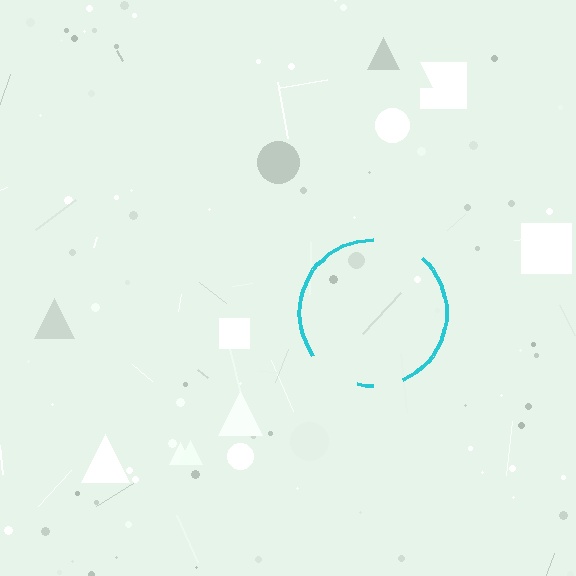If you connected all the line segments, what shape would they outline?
They would outline a circle.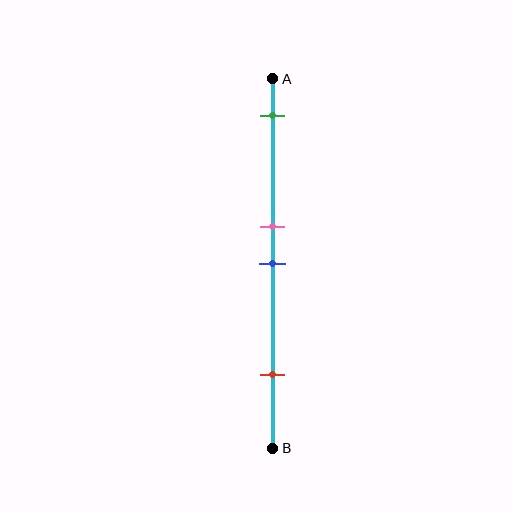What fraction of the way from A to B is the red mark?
The red mark is approximately 80% (0.8) of the way from A to B.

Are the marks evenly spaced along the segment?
No, the marks are not evenly spaced.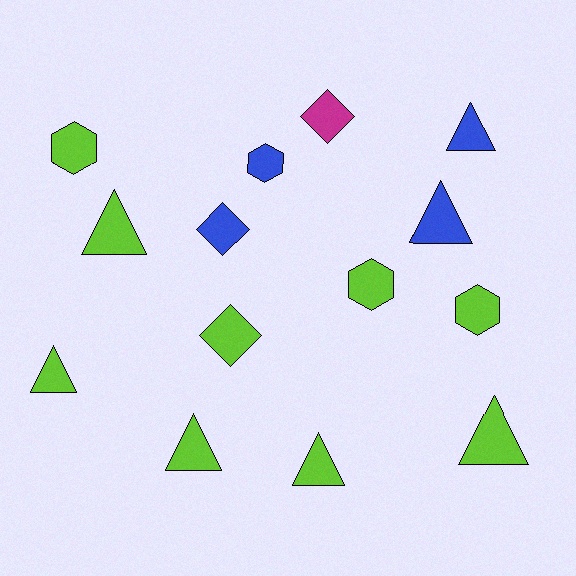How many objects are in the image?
There are 14 objects.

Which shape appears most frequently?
Triangle, with 7 objects.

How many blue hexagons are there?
There is 1 blue hexagon.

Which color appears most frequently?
Lime, with 9 objects.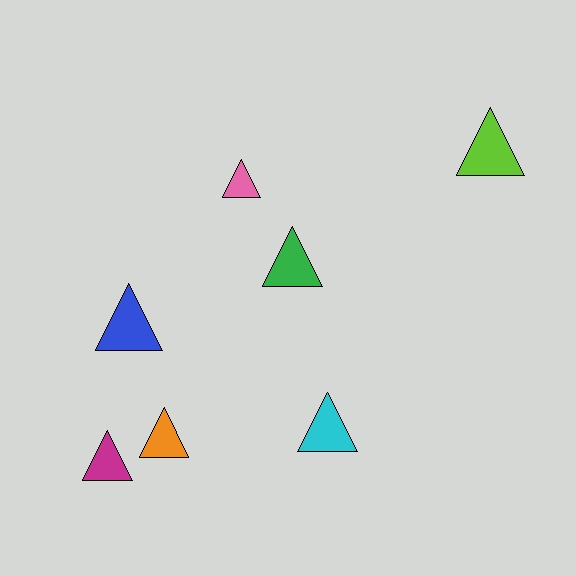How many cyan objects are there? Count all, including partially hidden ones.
There is 1 cyan object.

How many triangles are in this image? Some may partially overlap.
There are 7 triangles.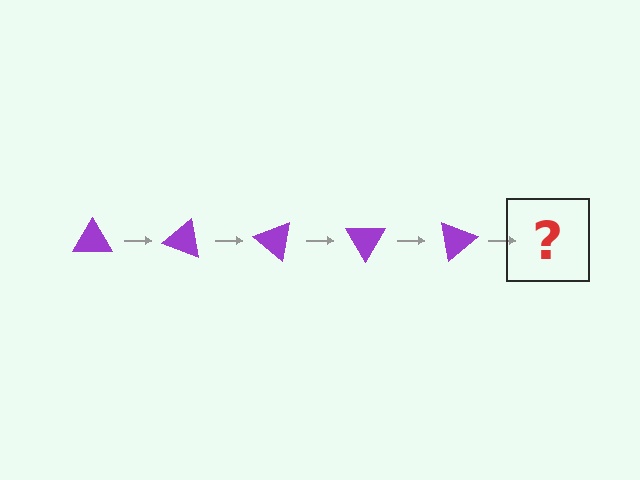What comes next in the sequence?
The next element should be a purple triangle rotated 100 degrees.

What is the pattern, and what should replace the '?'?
The pattern is that the triangle rotates 20 degrees each step. The '?' should be a purple triangle rotated 100 degrees.